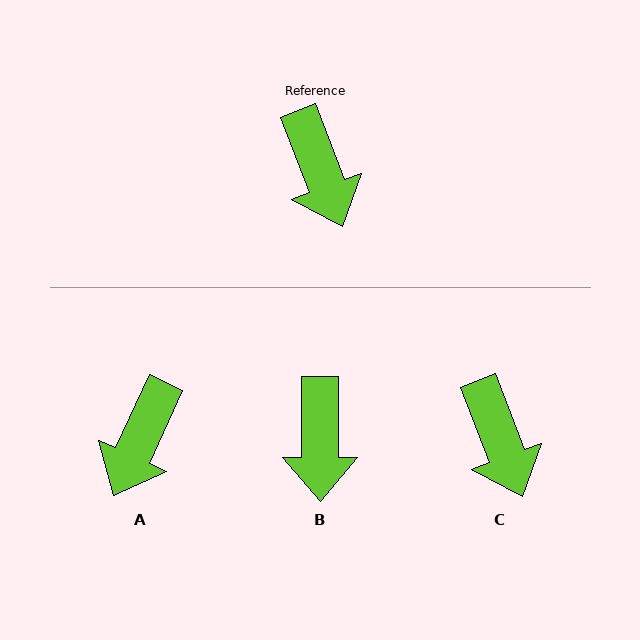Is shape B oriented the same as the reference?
No, it is off by about 20 degrees.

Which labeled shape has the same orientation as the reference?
C.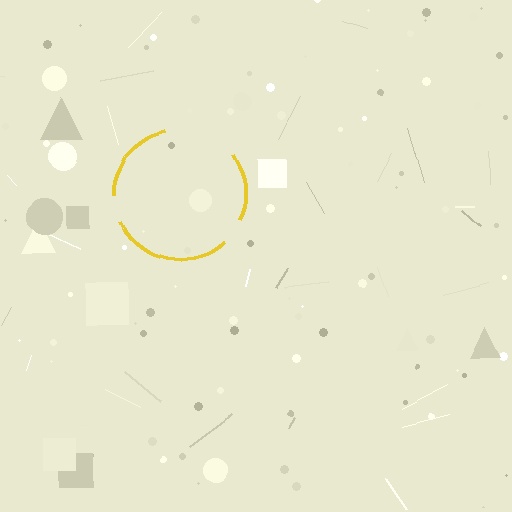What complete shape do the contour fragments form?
The contour fragments form a circle.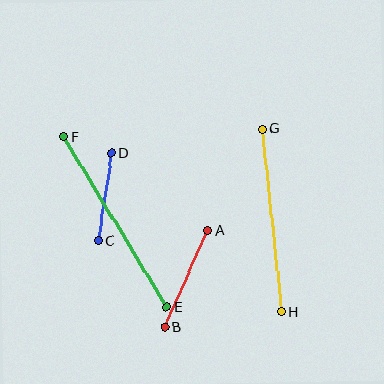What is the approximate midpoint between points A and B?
The midpoint is at approximately (186, 279) pixels.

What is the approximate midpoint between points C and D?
The midpoint is at approximately (105, 197) pixels.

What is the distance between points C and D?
The distance is approximately 88 pixels.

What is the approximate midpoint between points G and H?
The midpoint is at approximately (272, 220) pixels.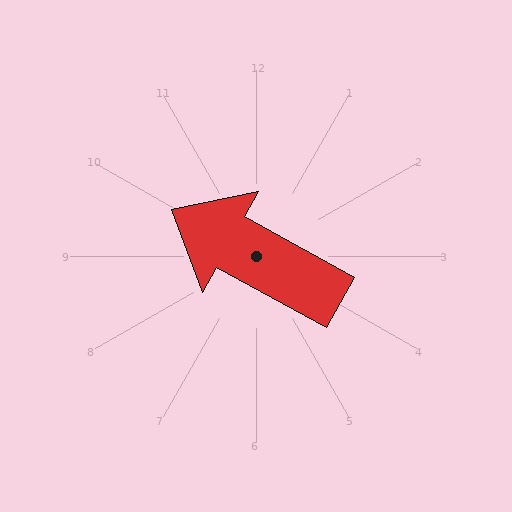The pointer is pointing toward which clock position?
Roughly 10 o'clock.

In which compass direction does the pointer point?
Northwest.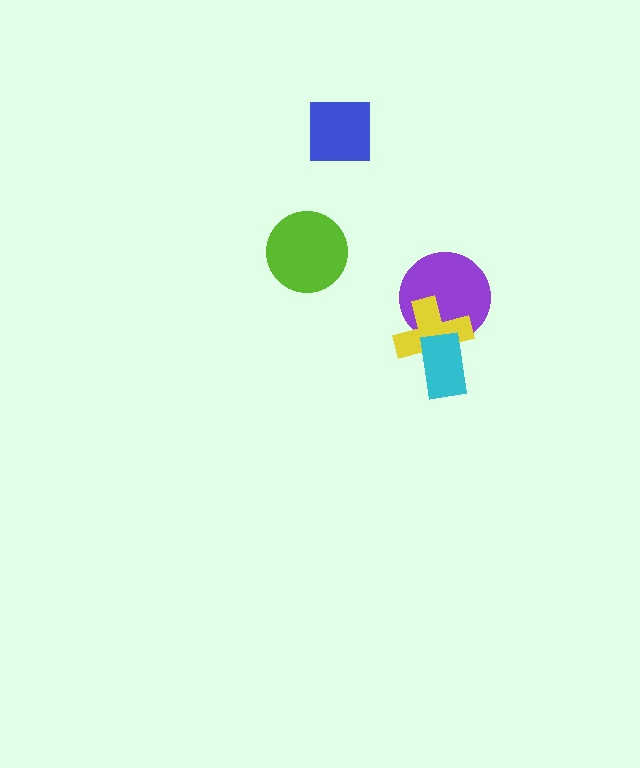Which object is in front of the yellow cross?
The cyan rectangle is in front of the yellow cross.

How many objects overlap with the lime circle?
0 objects overlap with the lime circle.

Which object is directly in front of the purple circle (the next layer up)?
The yellow cross is directly in front of the purple circle.